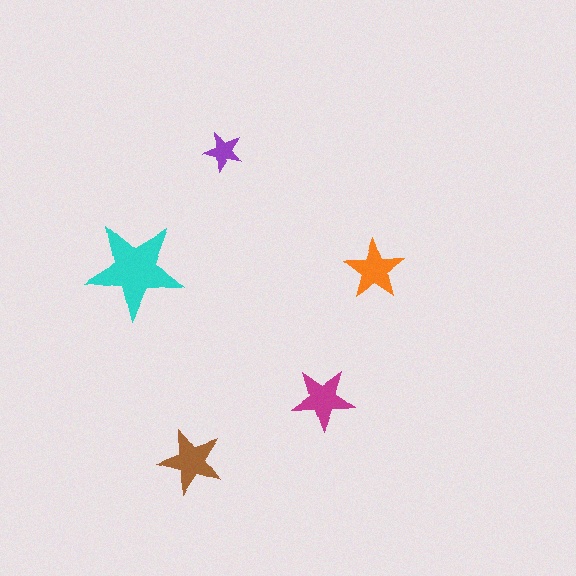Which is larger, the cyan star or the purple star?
The cyan one.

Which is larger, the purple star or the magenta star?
The magenta one.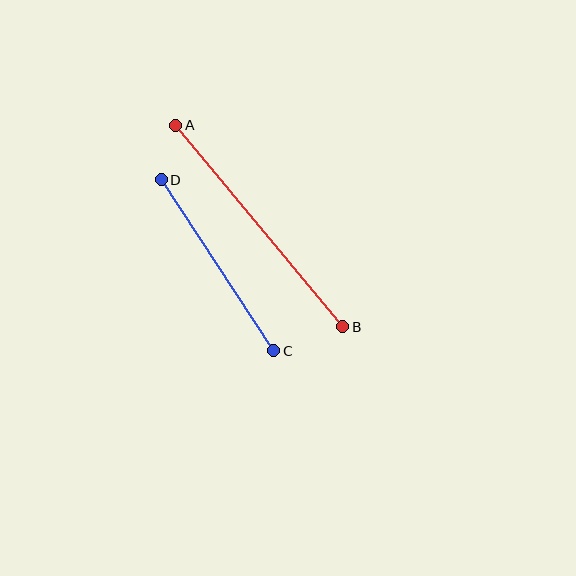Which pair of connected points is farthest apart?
Points A and B are farthest apart.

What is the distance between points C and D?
The distance is approximately 205 pixels.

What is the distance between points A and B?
The distance is approximately 262 pixels.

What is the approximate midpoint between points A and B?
The midpoint is at approximately (259, 226) pixels.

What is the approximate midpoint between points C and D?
The midpoint is at approximately (217, 265) pixels.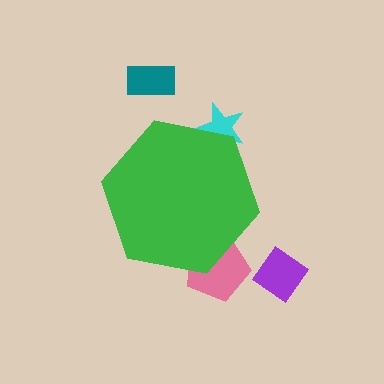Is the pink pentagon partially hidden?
Yes, the pink pentagon is partially hidden behind the green hexagon.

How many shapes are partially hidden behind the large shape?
2 shapes are partially hidden.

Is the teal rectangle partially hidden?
No, the teal rectangle is fully visible.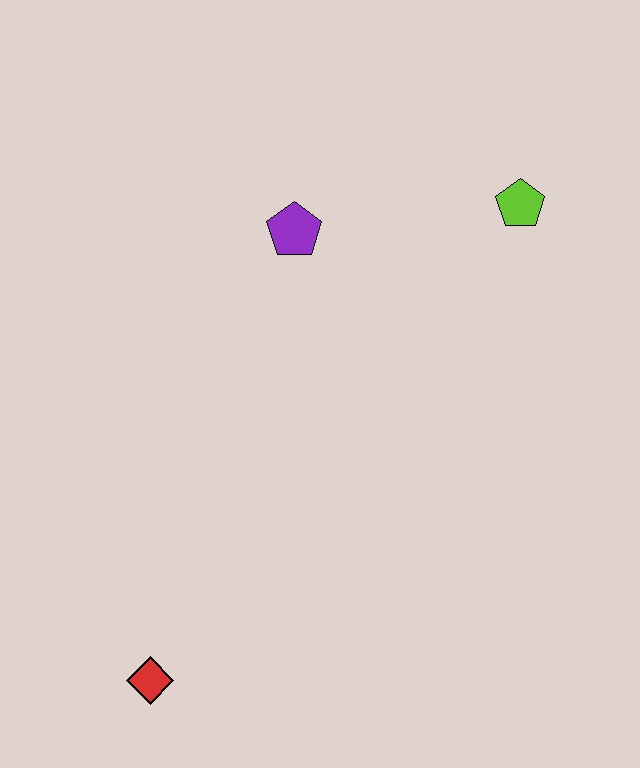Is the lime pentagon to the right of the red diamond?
Yes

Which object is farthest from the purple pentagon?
The red diamond is farthest from the purple pentagon.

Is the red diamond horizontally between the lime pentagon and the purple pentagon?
No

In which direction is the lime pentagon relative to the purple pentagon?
The lime pentagon is to the right of the purple pentagon.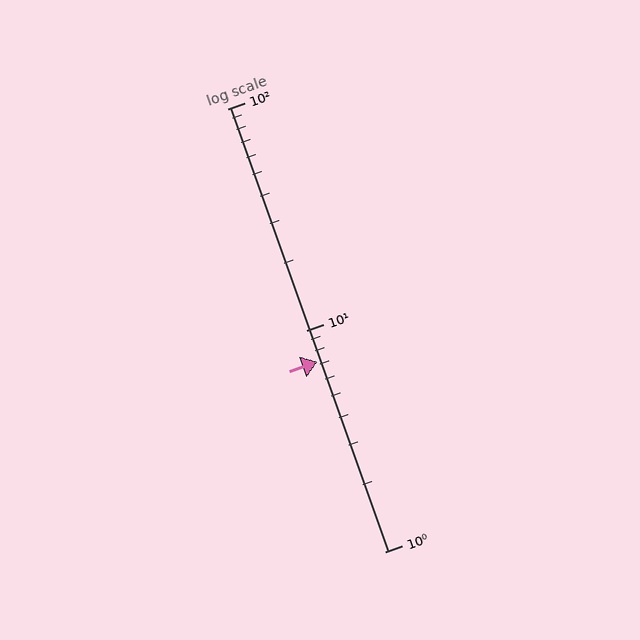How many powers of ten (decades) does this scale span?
The scale spans 2 decades, from 1 to 100.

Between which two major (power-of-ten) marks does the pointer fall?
The pointer is between 1 and 10.